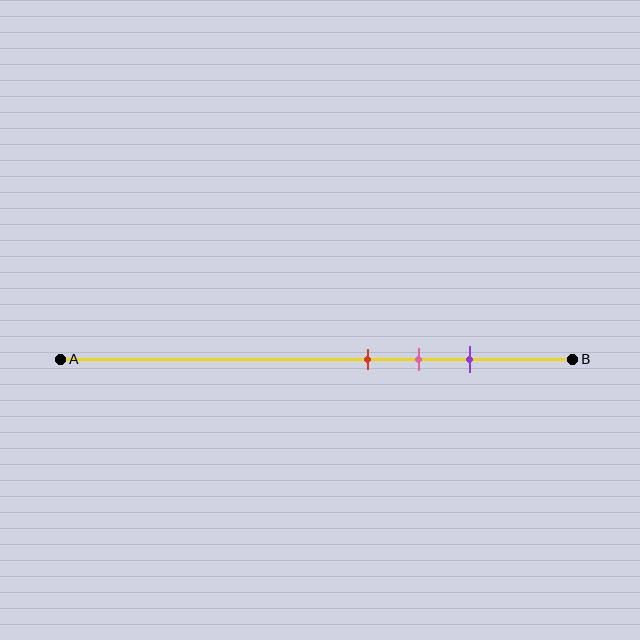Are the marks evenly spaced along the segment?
Yes, the marks are approximately evenly spaced.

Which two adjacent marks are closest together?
The red and pink marks are the closest adjacent pair.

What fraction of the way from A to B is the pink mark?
The pink mark is approximately 70% (0.7) of the way from A to B.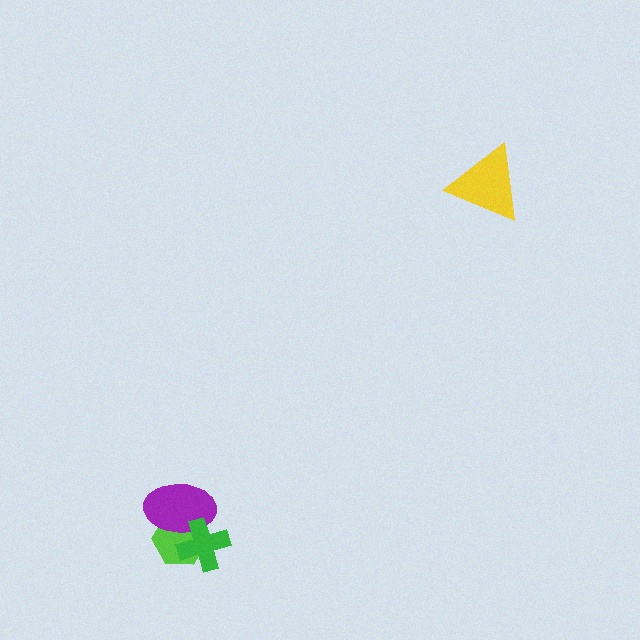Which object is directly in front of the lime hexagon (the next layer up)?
The purple ellipse is directly in front of the lime hexagon.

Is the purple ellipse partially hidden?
Yes, it is partially covered by another shape.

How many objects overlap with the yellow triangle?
0 objects overlap with the yellow triangle.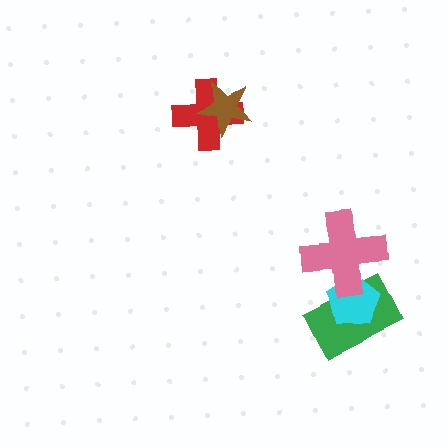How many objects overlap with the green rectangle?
2 objects overlap with the green rectangle.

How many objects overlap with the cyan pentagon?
2 objects overlap with the cyan pentagon.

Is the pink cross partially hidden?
No, no other shape covers it.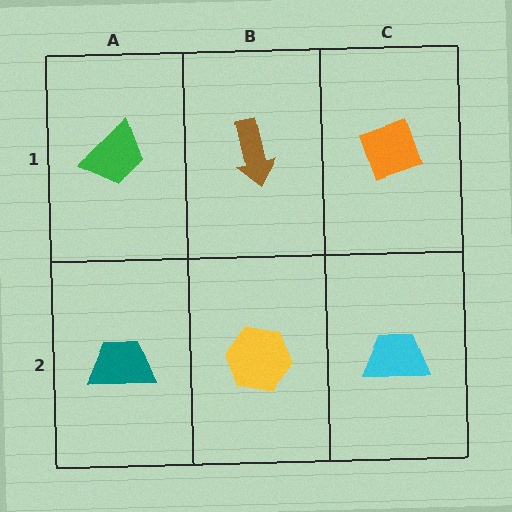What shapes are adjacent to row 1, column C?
A cyan trapezoid (row 2, column C), a brown arrow (row 1, column B).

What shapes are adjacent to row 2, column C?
An orange diamond (row 1, column C), a yellow hexagon (row 2, column B).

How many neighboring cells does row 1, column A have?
2.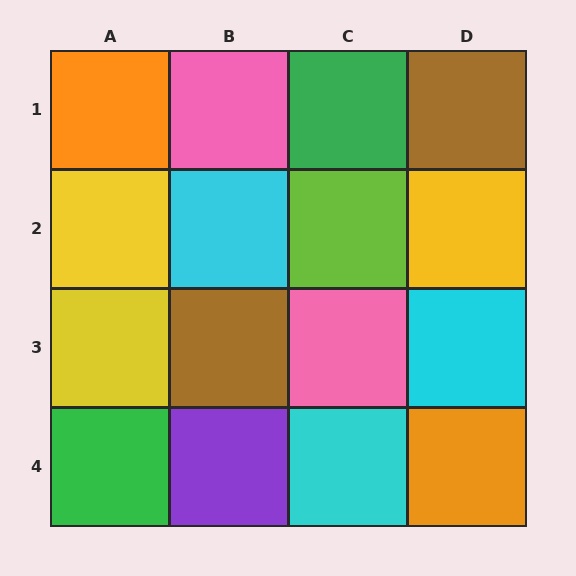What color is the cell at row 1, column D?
Brown.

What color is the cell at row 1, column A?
Orange.